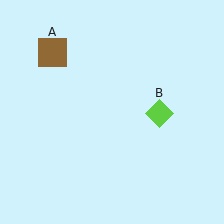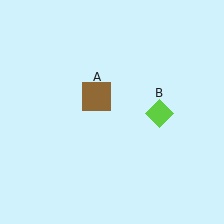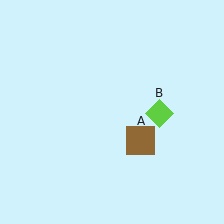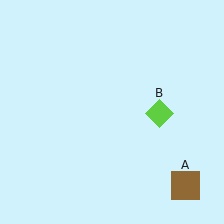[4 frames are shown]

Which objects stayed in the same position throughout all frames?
Lime diamond (object B) remained stationary.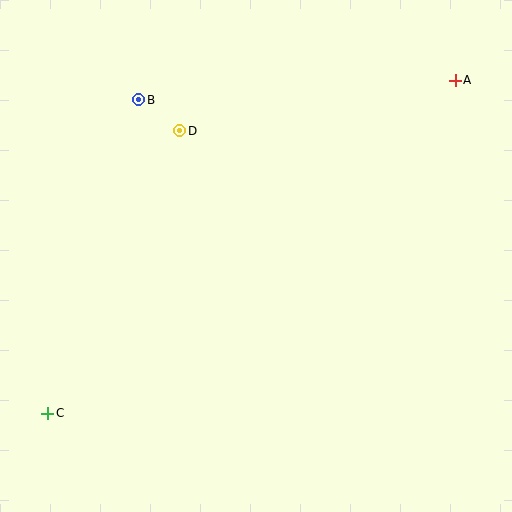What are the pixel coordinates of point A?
Point A is at (455, 80).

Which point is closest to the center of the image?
Point D at (180, 131) is closest to the center.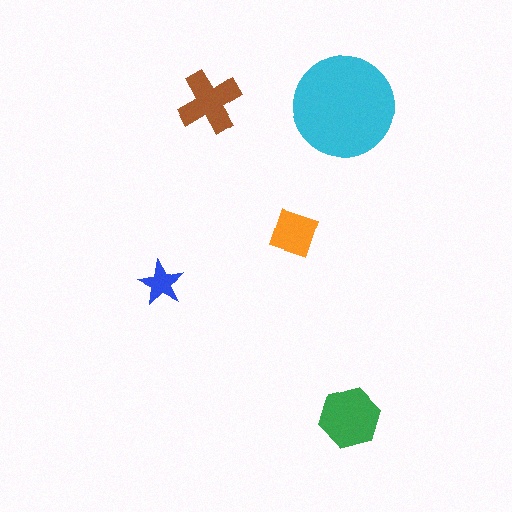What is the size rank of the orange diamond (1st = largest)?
4th.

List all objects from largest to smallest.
The cyan circle, the green hexagon, the brown cross, the orange diamond, the blue star.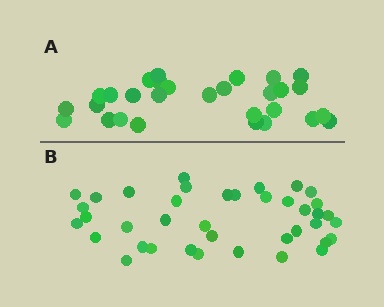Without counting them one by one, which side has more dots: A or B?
Region B (the bottom region) has more dots.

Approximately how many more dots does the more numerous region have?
Region B has roughly 10 or so more dots than region A.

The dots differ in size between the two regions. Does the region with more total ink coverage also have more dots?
No. Region A has more total ink coverage because its dots are larger, but region B actually contains more individual dots. Total area can be misleading — the number of items is what matters here.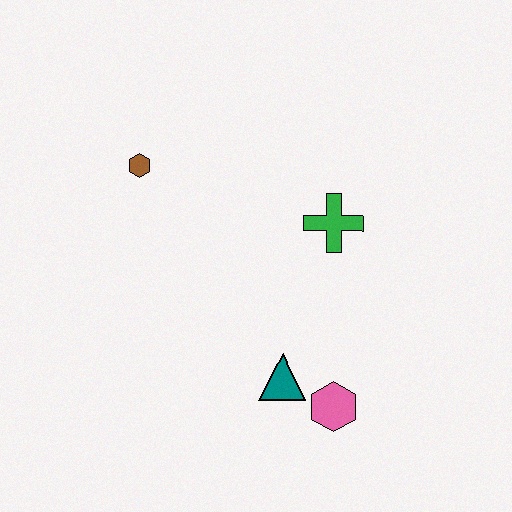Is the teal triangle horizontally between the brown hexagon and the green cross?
Yes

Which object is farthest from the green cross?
The brown hexagon is farthest from the green cross.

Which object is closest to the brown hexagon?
The green cross is closest to the brown hexagon.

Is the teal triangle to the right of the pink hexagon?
No